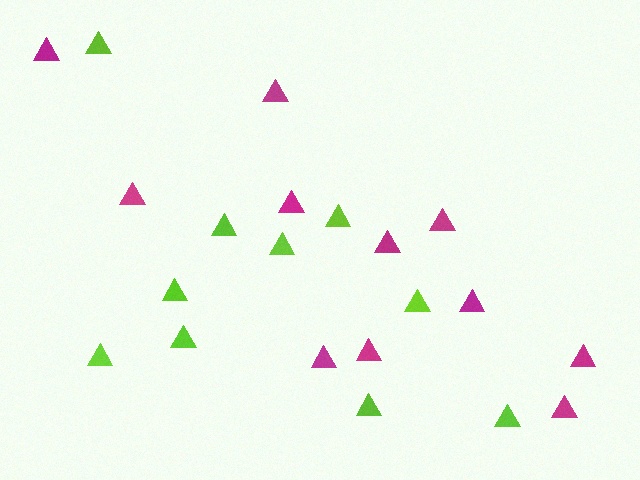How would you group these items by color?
There are 2 groups: one group of magenta triangles (11) and one group of lime triangles (10).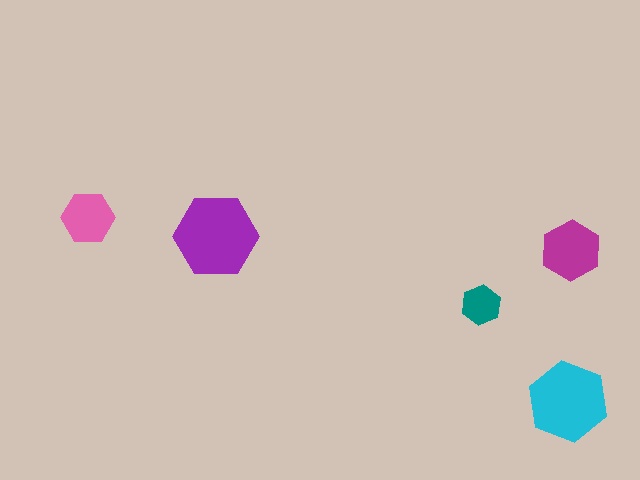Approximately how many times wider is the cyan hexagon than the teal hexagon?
About 2 times wider.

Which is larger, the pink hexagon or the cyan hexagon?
The cyan one.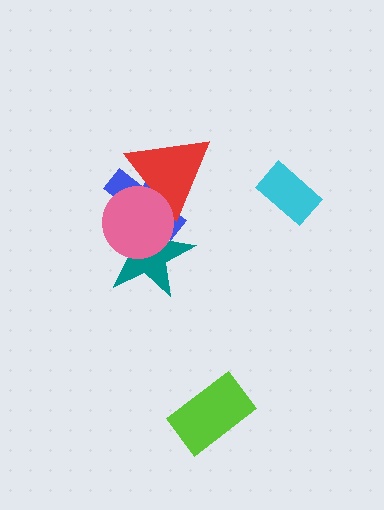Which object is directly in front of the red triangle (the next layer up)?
The teal star is directly in front of the red triangle.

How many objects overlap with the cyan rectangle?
0 objects overlap with the cyan rectangle.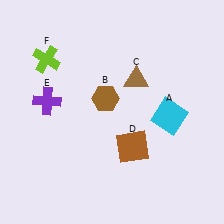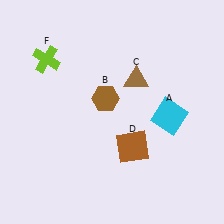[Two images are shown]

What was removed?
The purple cross (E) was removed in Image 2.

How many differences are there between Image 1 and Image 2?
There is 1 difference between the two images.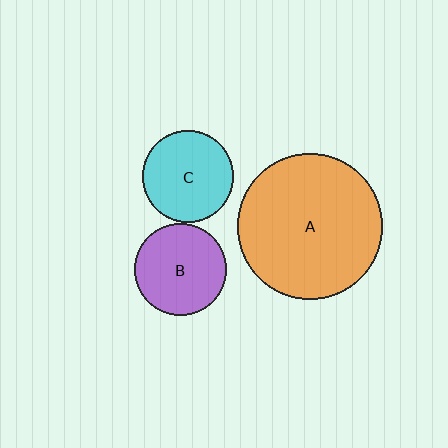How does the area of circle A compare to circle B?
Approximately 2.5 times.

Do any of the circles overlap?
No, none of the circles overlap.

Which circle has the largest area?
Circle A (orange).